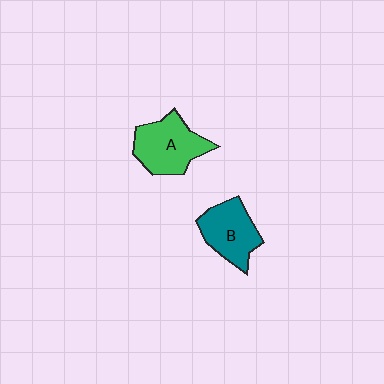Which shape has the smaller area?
Shape B (teal).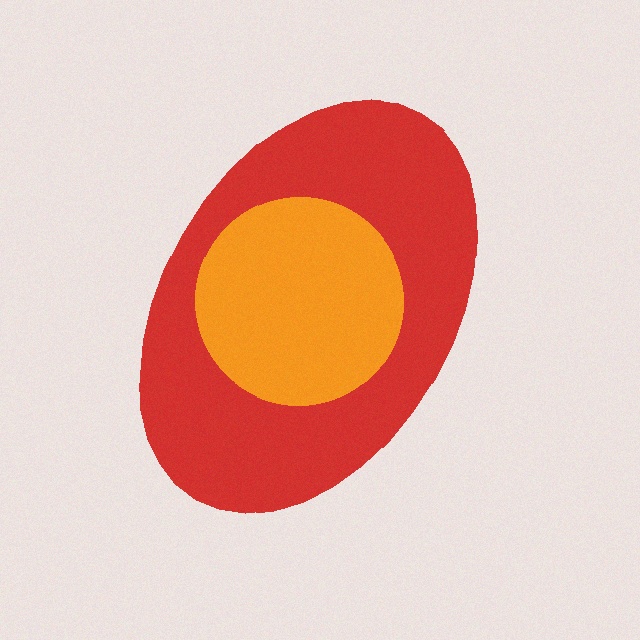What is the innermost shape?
The orange circle.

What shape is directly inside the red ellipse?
The orange circle.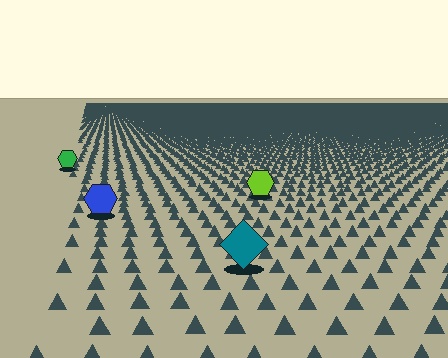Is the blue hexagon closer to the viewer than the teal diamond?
No. The teal diamond is closer — you can tell from the texture gradient: the ground texture is coarser near it.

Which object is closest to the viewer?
The teal diamond is closest. The texture marks near it are larger and more spread out.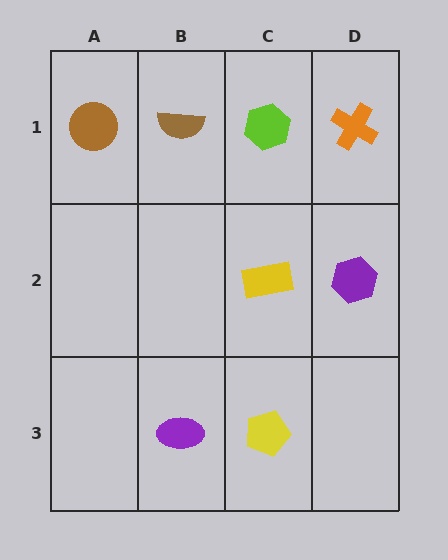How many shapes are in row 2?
2 shapes.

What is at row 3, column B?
A purple ellipse.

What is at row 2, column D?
A purple hexagon.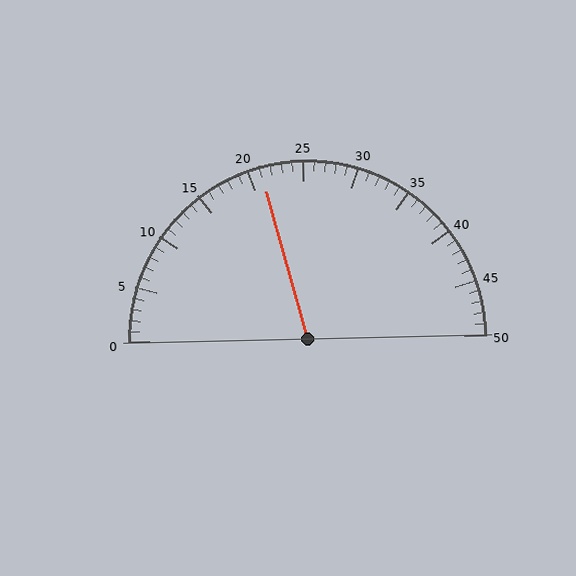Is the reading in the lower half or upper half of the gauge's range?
The reading is in the lower half of the range (0 to 50).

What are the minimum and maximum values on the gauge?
The gauge ranges from 0 to 50.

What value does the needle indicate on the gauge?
The needle indicates approximately 21.